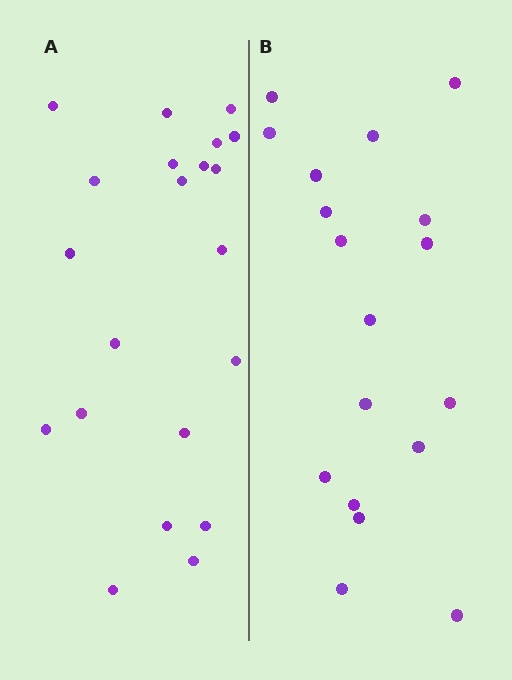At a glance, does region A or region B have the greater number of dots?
Region A (the left region) has more dots.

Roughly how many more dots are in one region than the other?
Region A has just a few more — roughly 2 or 3 more dots than region B.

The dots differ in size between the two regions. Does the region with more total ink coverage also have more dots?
No. Region B has more total ink coverage because its dots are larger, but region A actually contains more individual dots. Total area can be misleading — the number of items is what matters here.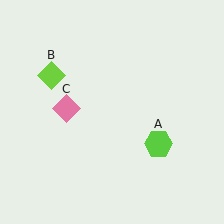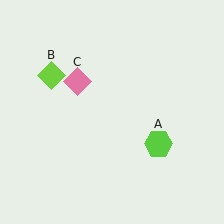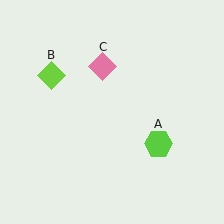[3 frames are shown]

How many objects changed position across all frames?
1 object changed position: pink diamond (object C).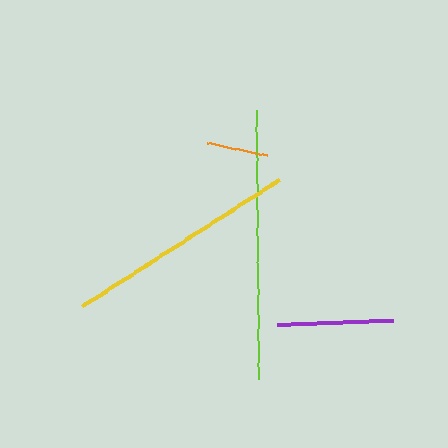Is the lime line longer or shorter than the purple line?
The lime line is longer than the purple line.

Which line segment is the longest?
The lime line is the longest at approximately 269 pixels.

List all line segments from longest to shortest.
From longest to shortest: lime, yellow, purple, orange.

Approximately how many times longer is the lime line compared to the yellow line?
The lime line is approximately 1.1 times the length of the yellow line.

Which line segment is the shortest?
The orange line is the shortest at approximately 62 pixels.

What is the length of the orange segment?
The orange segment is approximately 62 pixels long.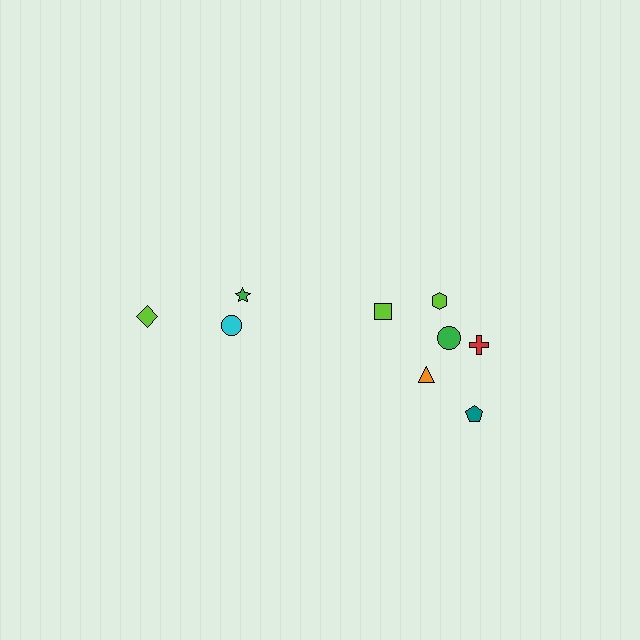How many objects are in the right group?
There are 6 objects.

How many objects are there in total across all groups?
There are 9 objects.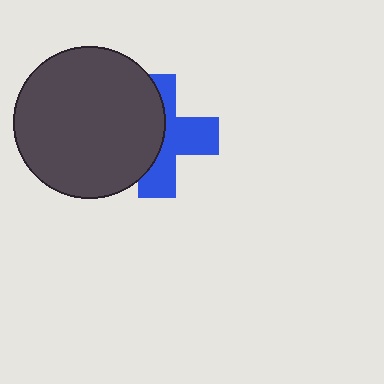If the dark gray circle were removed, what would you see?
You would see the complete blue cross.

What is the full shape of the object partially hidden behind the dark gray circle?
The partially hidden object is a blue cross.